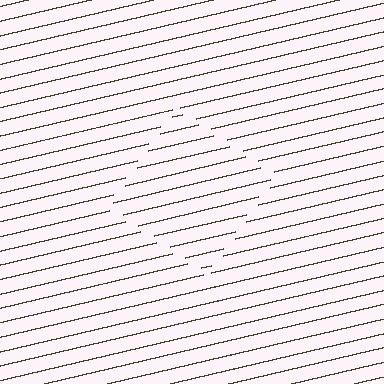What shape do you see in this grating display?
An illusory square. The interior of the shape contains the same grating, shifted by half a period — the contour is defined by the phase discontinuity where line-ends from the inner and outer gratings abut.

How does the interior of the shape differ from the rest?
The interior of the shape contains the same grating, shifted by half a period — the contour is defined by the phase discontinuity where line-ends from the inner and outer gratings abut.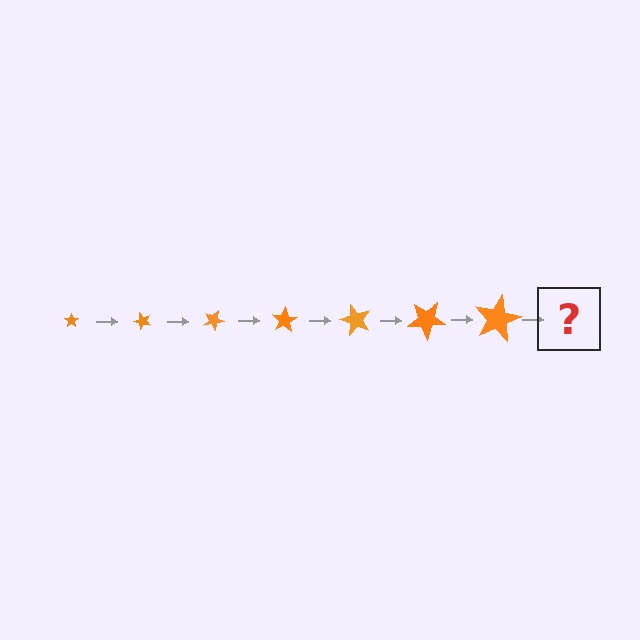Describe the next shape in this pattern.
It should be a star, larger than the previous one and rotated 350 degrees from the start.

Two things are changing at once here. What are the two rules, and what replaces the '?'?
The two rules are that the star grows larger each step and it rotates 50 degrees each step. The '?' should be a star, larger than the previous one and rotated 350 degrees from the start.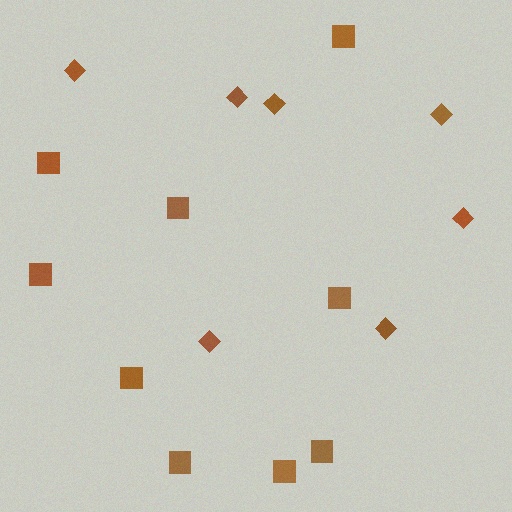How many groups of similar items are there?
There are 2 groups: one group of squares (9) and one group of diamonds (7).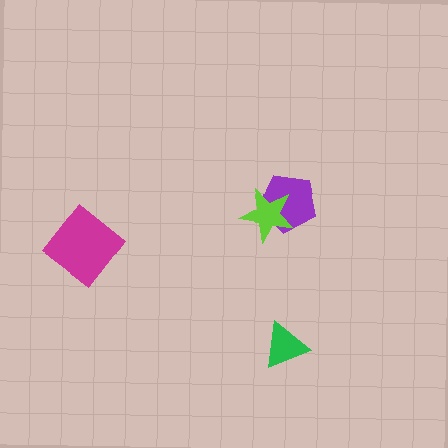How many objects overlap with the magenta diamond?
0 objects overlap with the magenta diamond.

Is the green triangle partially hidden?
No, no other shape covers it.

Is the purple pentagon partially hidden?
Yes, it is partially covered by another shape.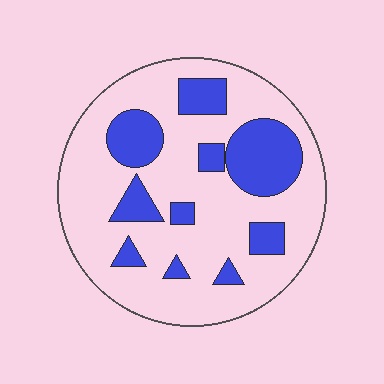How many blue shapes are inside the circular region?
10.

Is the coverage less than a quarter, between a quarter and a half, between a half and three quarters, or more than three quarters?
Between a quarter and a half.